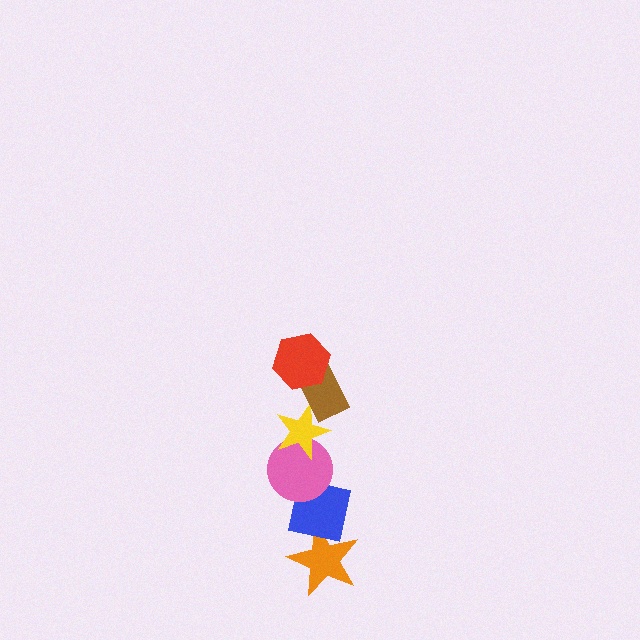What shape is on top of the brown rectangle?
The red hexagon is on top of the brown rectangle.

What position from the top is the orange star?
The orange star is 6th from the top.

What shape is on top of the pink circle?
The yellow star is on top of the pink circle.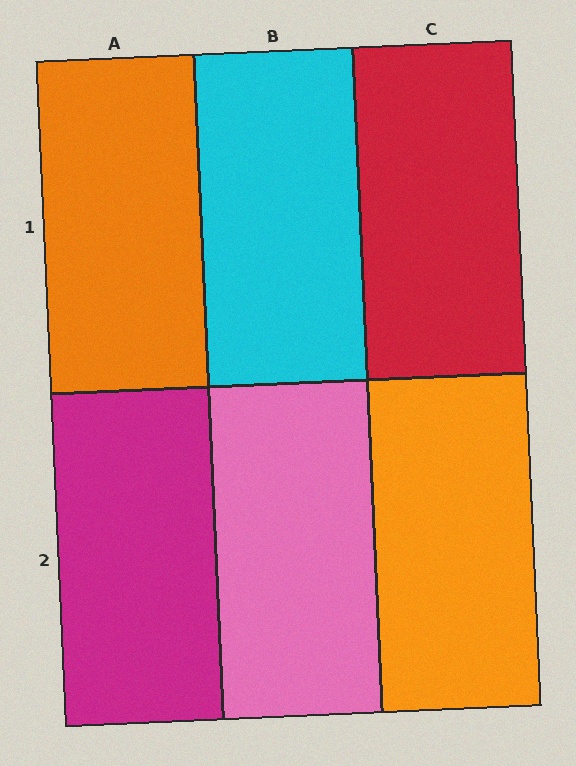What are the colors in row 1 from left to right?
Orange, cyan, red.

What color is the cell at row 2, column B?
Pink.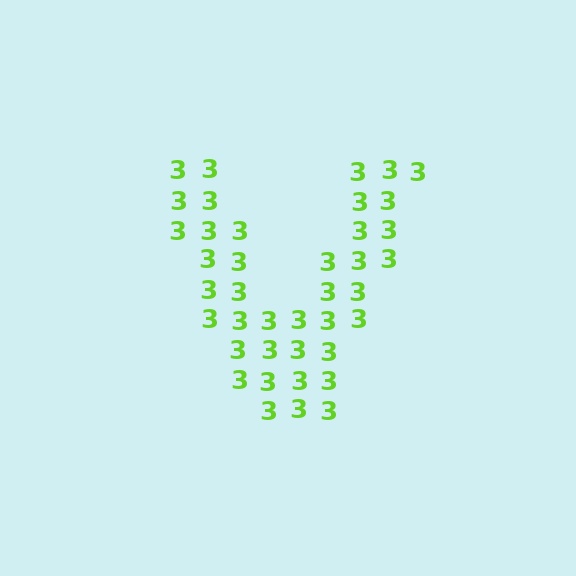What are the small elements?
The small elements are digit 3's.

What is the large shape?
The large shape is the letter V.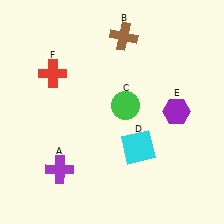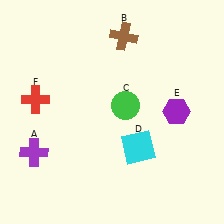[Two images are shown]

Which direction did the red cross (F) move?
The red cross (F) moved down.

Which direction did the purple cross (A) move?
The purple cross (A) moved left.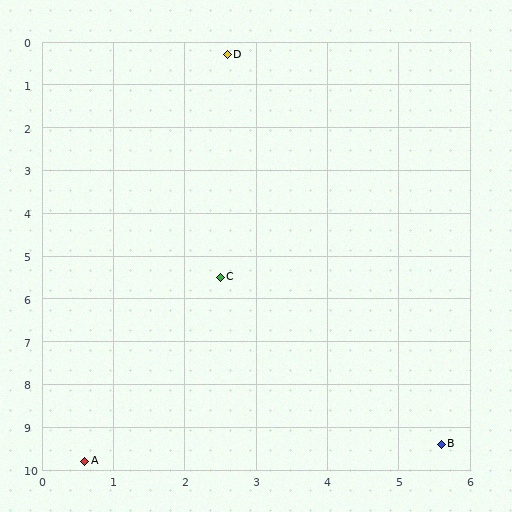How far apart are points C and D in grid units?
Points C and D are about 5.2 grid units apart.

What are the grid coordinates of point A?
Point A is at approximately (0.6, 9.8).